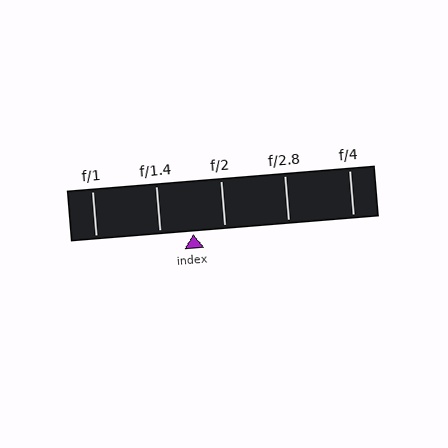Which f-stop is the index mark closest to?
The index mark is closest to f/2.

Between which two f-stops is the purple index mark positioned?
The index mark is between f/1.4 and f/2.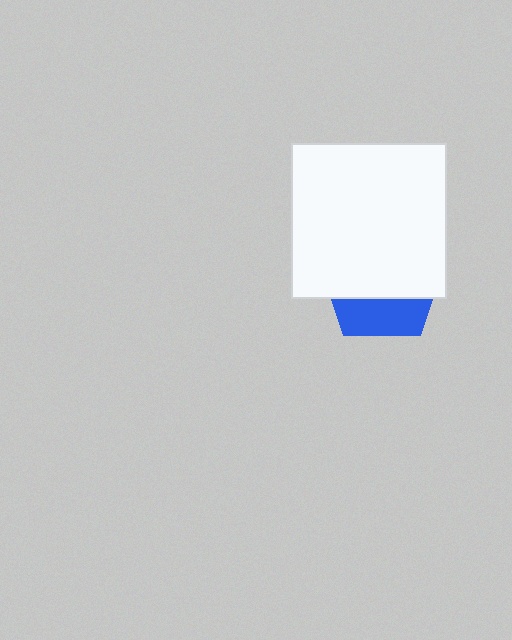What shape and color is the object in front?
The object in front is a white square.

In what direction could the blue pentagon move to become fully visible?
The blue pentagon could move down. That would shift it out from behind the white square entirely.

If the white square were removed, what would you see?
You would see the complete blue pentagon.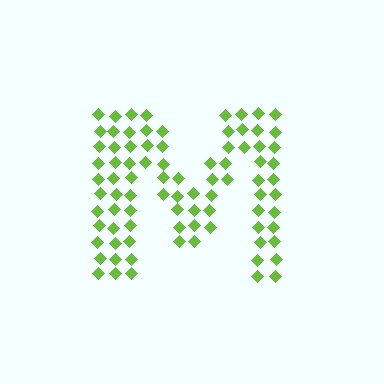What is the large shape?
The large shape is the letter M.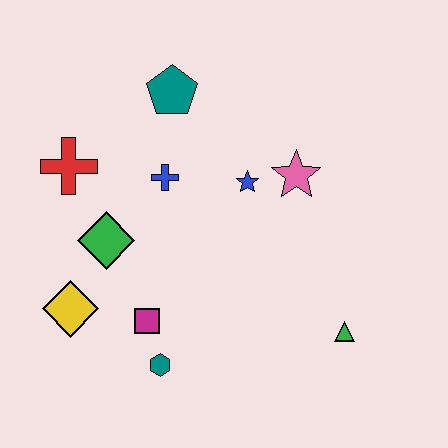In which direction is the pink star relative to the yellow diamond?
The pink star is to the right of the yellow diamond.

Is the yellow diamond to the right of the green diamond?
No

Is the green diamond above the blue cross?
No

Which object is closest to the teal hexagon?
The magenta square is closest to the teal hexagon.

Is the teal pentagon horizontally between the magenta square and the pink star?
Yes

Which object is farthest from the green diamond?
The green triangle is farthest from the green diamond.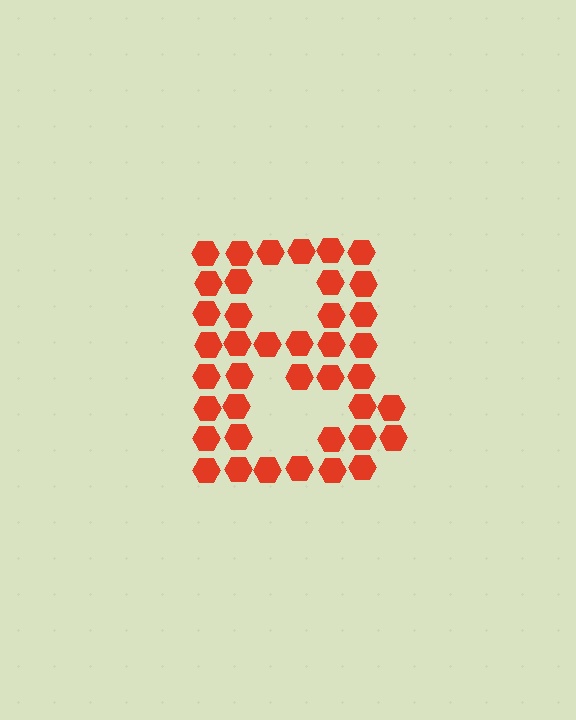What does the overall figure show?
The overall figure shows the letter B.